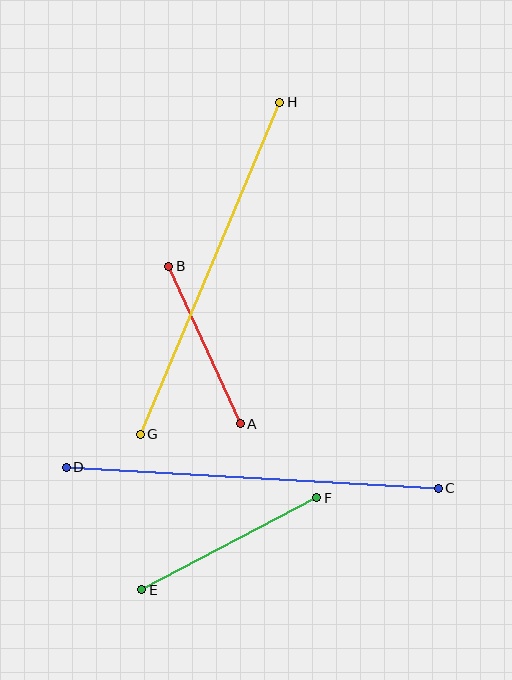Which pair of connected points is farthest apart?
Points C and D are farthest apart.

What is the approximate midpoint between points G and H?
The midpoint is at approximately (210, 268) pixels.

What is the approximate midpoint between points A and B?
The midpoint is at approximately (204, 345) pixels.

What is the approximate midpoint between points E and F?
The midpoint is at approximately (229, 544) pixels.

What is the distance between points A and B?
The distance is approximately 173 pixels.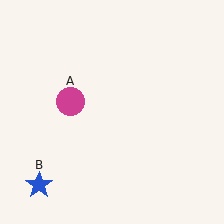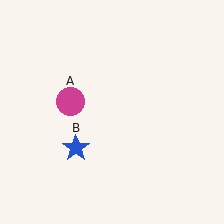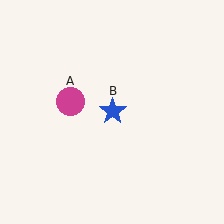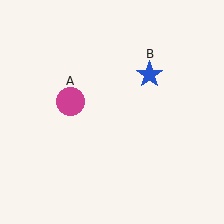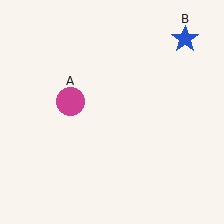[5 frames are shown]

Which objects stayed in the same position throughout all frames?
Magenta circle (object A) remained stationary.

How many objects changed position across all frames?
1 object changed position: blue star (object B).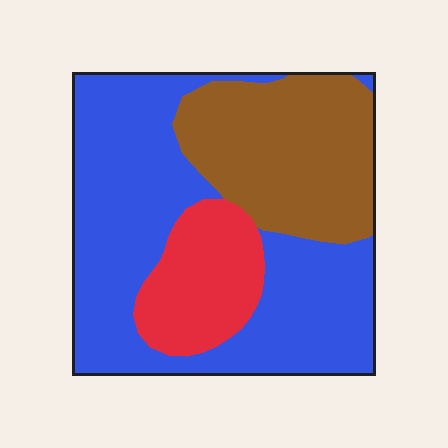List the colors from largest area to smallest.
From largest to smallest: blue, brown, red.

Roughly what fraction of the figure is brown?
Brown takes up about one third (1/3) of the figure.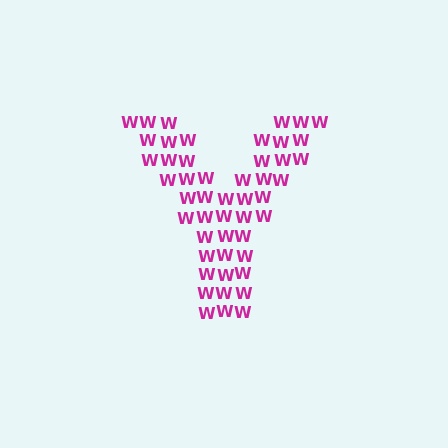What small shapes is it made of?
It is made of small letter W's.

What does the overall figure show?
The overall figure shows the letter Y.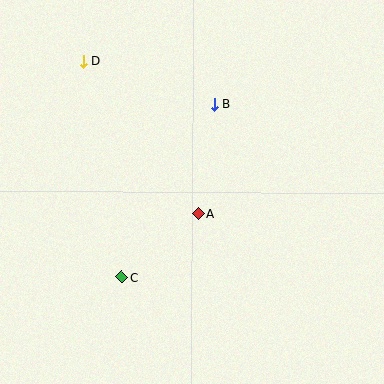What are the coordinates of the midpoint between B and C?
The midpoint between B and C is at (168, 191).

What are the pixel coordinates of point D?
Point D is at (83, 62).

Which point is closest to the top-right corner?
Point B is closest to the top-right corner.